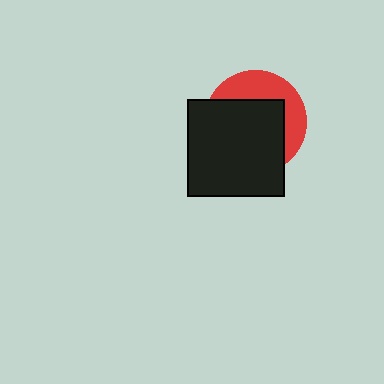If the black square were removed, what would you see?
You would see the complete red circle.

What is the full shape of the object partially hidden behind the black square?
The partially hidden object is a red circle.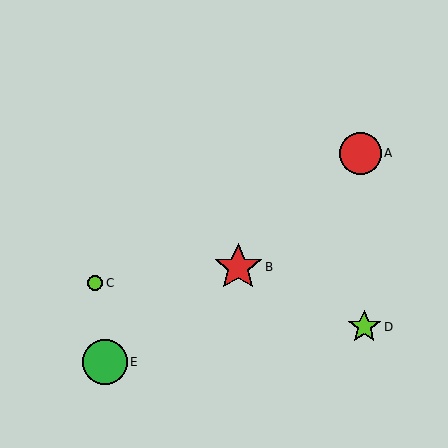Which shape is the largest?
The red star (labeled B) is the largest.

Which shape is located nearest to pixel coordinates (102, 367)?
The green circle (labeled E) at (105, 362) is nearest to that location.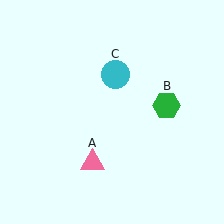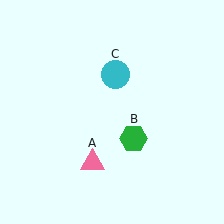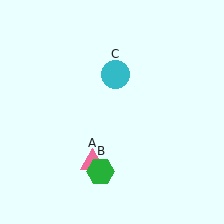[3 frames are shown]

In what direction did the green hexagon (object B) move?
The green hexagon (object B) moved down and to the left.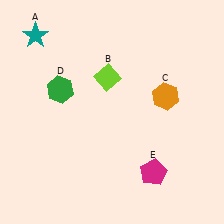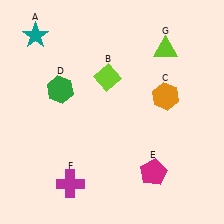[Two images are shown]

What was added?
A magenta cross (F), a lime triangle (G) were added in Image 2.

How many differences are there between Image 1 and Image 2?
There are 2 differences between the two images.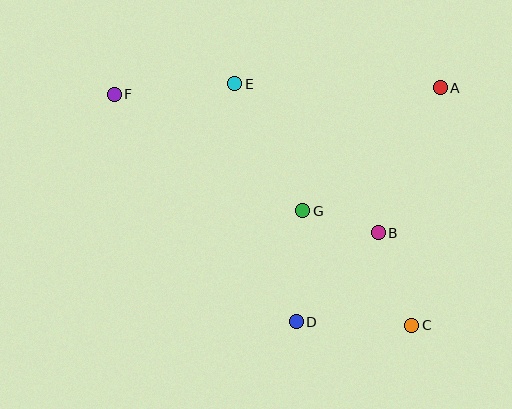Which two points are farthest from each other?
Points C and F are farthest from each other.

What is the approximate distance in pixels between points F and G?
The distance between F and G is approximately 222 pixels.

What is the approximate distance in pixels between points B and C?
The distance between B and C is approximately 98 pixels.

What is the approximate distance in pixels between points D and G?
The distance between D and G is approximately 111 pixels.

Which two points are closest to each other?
Points B and G are closest to each other.